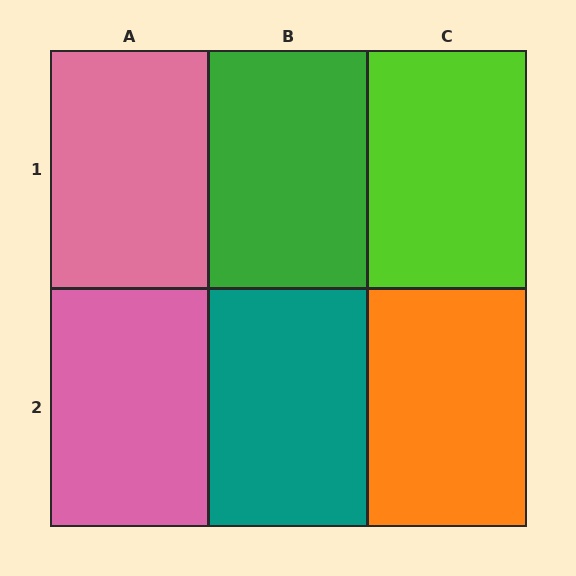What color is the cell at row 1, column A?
Pink.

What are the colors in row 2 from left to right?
Pink, teal, orange.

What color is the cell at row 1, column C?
Lime.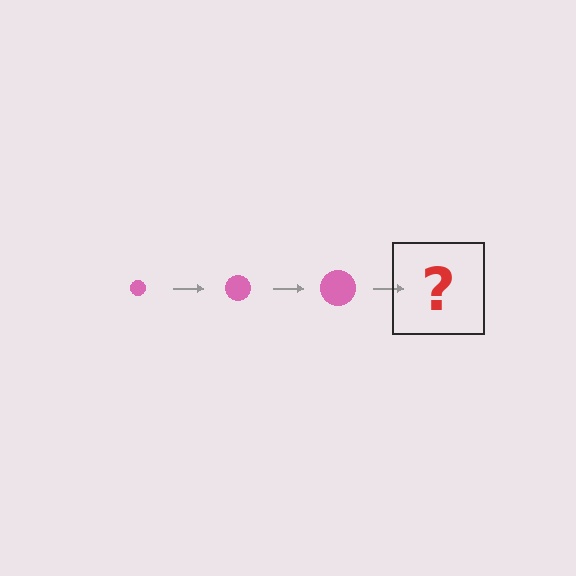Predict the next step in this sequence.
The next step is a pink circle, larger than the previous one.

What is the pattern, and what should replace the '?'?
The pattern is that the circle gets progressively larger each step. The '?' should be a pink circle, larger than the previous one.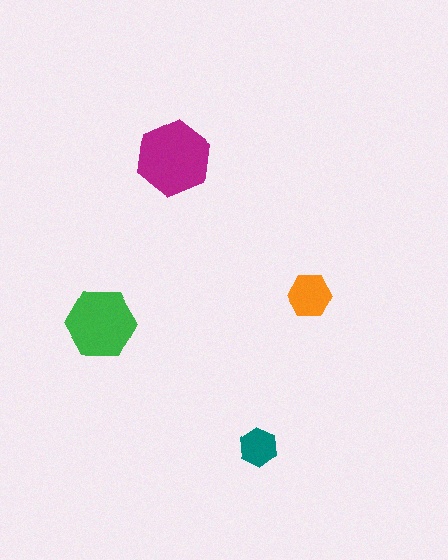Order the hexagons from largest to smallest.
the magenta one, the green one, the orange one, the teal one.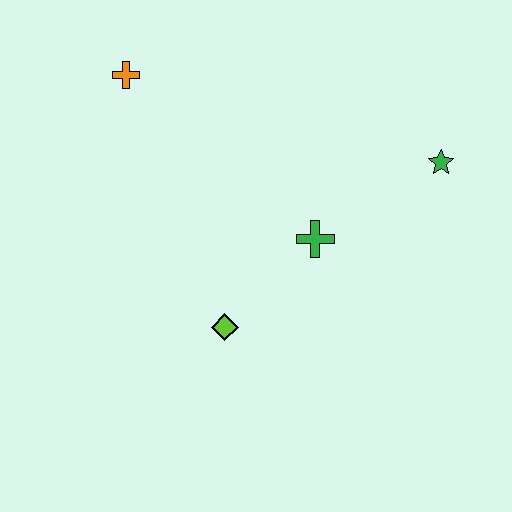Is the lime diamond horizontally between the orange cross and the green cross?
Yes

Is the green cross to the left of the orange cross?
No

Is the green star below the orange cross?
Yes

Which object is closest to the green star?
The green cross is closest to the green star.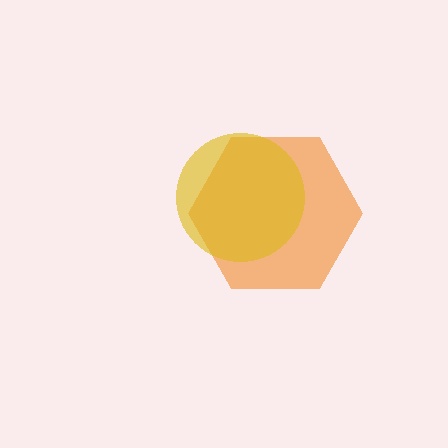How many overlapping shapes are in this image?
There are 2 overlapping shapes in the image.